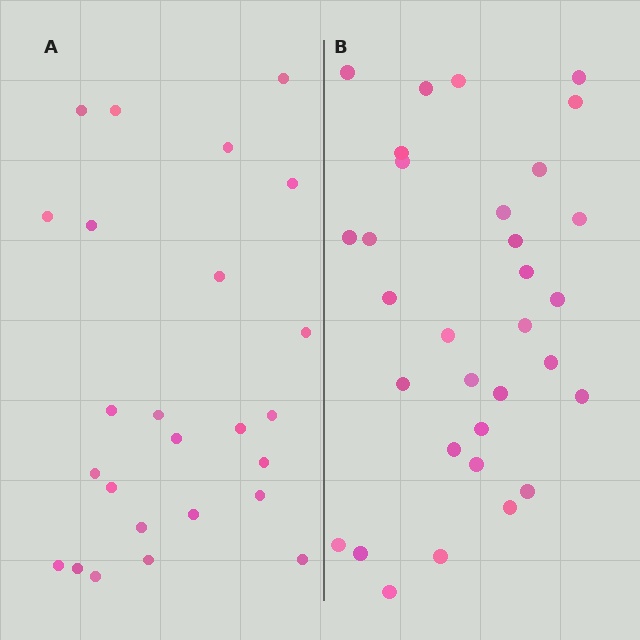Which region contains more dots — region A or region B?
Region B (the right region) has more dots.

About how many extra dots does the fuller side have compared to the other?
Region B has roughly 8 or so more dots than region A.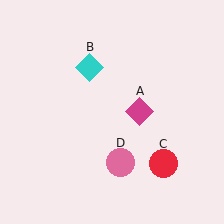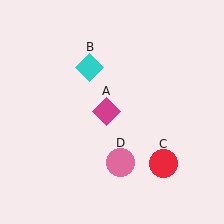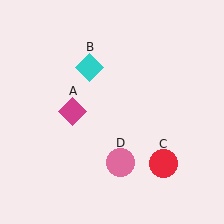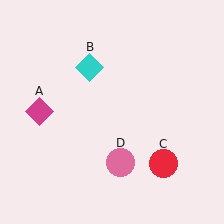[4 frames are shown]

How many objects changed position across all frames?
1 object changed position: magenta diamond (object A).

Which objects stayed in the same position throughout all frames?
Cyan diamond (object B) and red circle (object C) and pink circle (object D) remained stationary.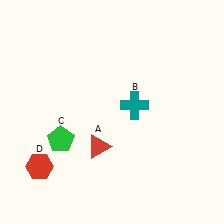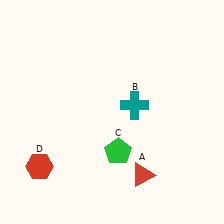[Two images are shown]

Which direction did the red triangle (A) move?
The red triangle (A) moved right.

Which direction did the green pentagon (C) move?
The green pentagon (C) moved right.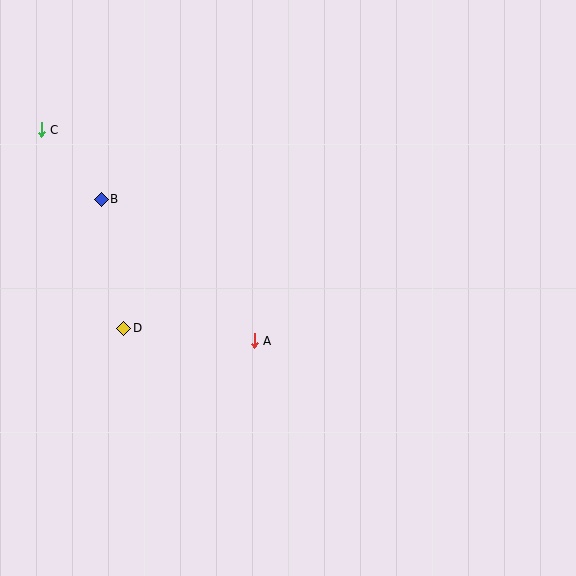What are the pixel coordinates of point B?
Point B is at (101, 199).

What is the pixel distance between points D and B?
The distance between D and B is 131 pixels.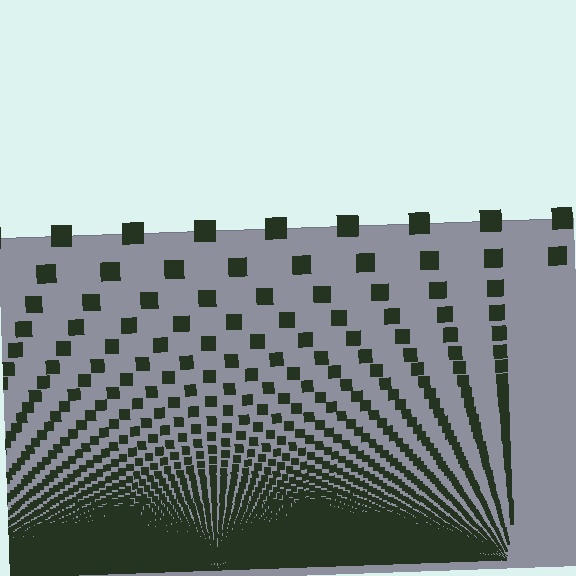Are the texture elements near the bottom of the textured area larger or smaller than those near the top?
Smaller. The gradient is inverted — elements near the bottom are smaller and denser.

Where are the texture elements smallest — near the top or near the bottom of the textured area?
Near the bottom.